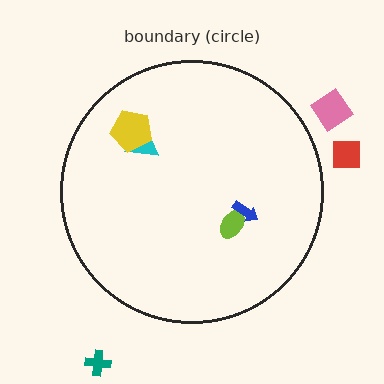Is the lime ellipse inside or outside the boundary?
Inside.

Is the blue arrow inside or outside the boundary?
Inside.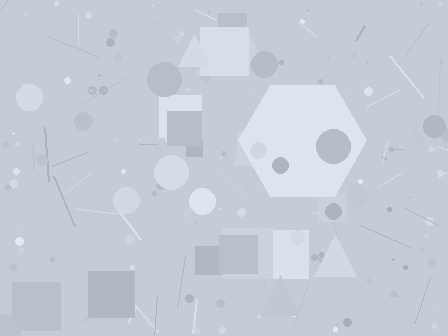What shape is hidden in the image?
A hexagon is hidden in the image.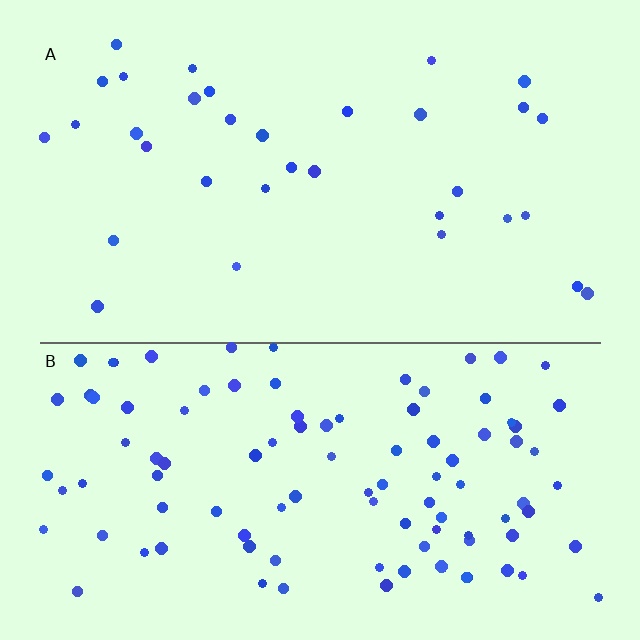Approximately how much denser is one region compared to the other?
Approximately 3.2× — region B over region A.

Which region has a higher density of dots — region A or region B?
B (the bottom).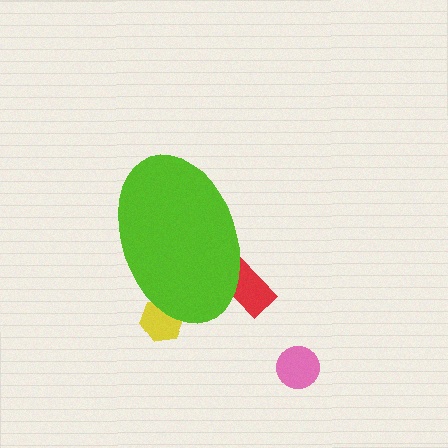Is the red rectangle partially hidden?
Yes, the red rectangle is partially hidden behind the lime ellipse.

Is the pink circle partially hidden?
No, the pink circle is fully visible.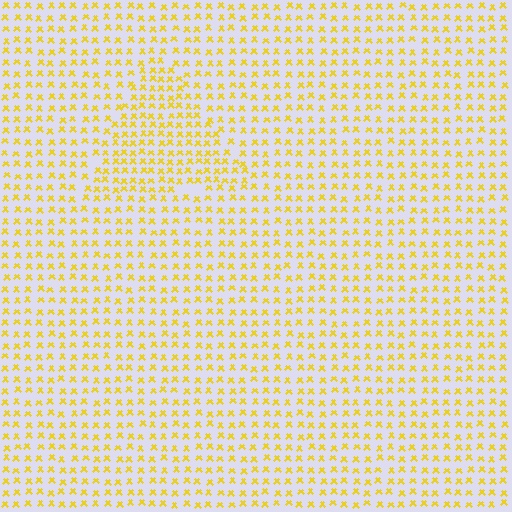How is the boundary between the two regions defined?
The boundary is defined by a change in element density (approximately 1.5x ratio). All elements are the same color, size, and shape.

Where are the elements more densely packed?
The elements are more densely packed inside the triangle boundary.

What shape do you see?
I see a triangle.